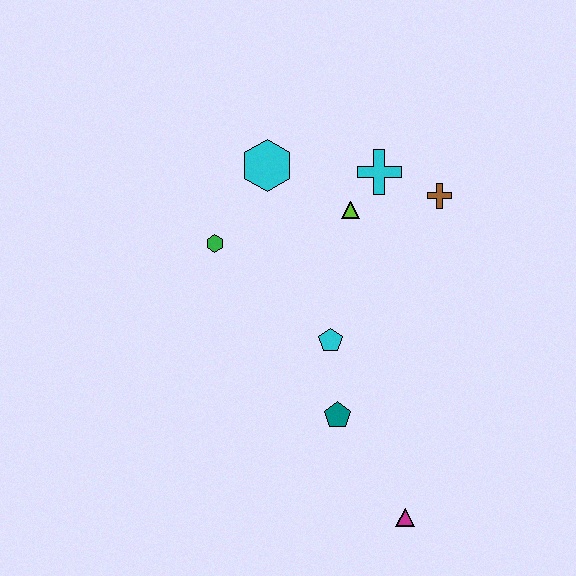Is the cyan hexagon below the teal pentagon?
No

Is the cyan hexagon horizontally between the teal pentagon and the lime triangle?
No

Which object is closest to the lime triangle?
The cyan cross is closest to the lime triangle.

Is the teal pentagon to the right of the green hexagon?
Yes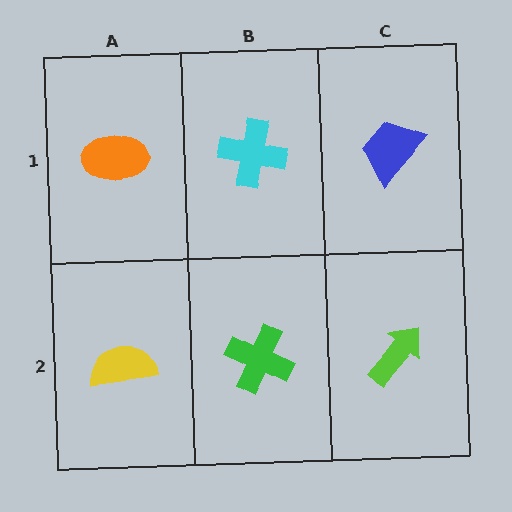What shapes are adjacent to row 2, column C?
A blue trapezoid (row 1, column C), a green cross (row 2, column B).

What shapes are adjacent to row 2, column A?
An orange ellipse (row 1, column A), a green cross (row 2, column B).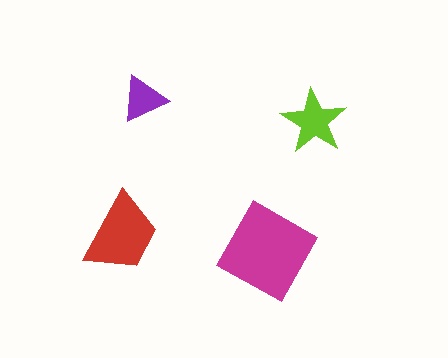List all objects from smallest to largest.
The purple triangle, the lime star, the red trapezoid, the magenta square.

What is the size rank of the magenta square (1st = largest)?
1st.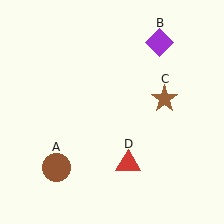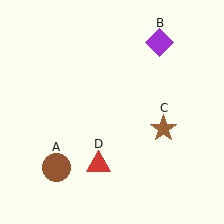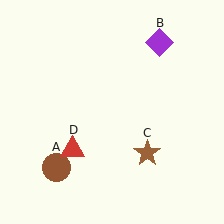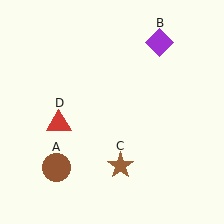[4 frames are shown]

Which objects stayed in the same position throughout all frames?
Brown circle (object A) and purple diamond (object B) remained stationary.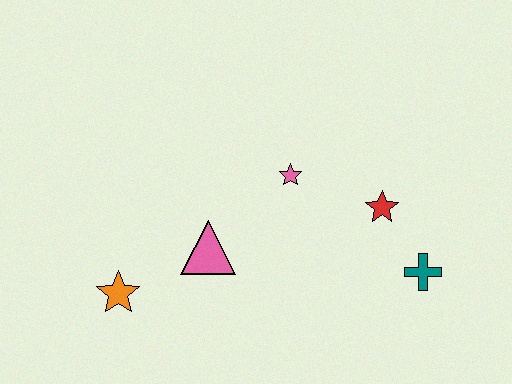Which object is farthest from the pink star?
The orange star is farthest from the pink star.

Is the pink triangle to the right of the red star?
No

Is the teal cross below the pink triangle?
Yes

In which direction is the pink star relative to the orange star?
The pink star is to the right of the orange star.